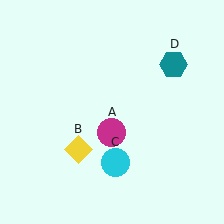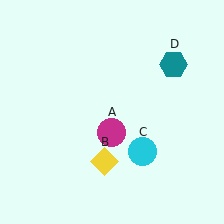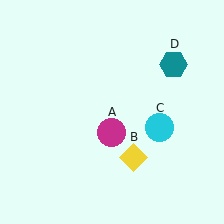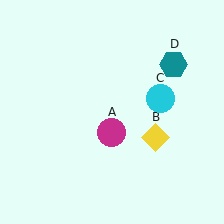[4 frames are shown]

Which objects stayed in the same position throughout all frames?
Magenta circle (object A) and teal hexagon (object D) remained stationary.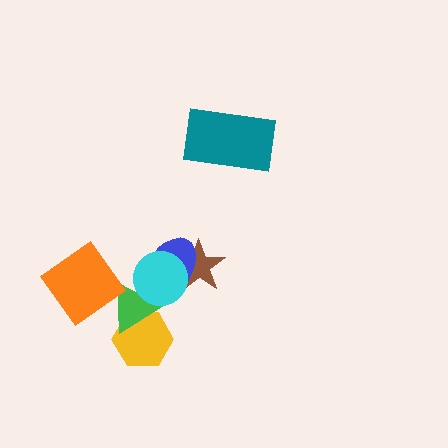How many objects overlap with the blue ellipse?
3 objects overlap with the blue ellipse.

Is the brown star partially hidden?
Yes, it is partially covered by another shape.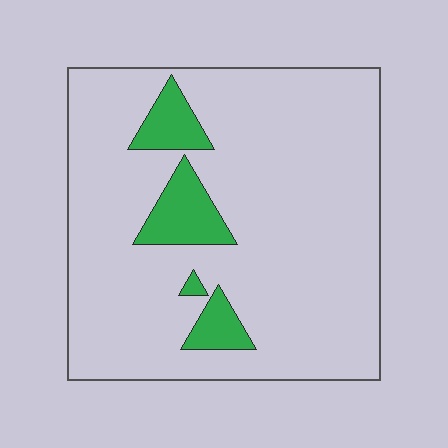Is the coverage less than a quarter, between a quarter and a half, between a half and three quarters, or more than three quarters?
Less than a quarter.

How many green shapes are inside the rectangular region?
4.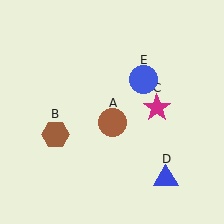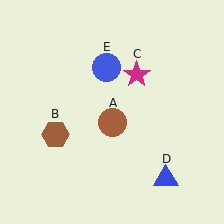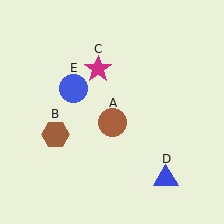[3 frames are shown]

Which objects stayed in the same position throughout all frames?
Brown circle (object A) and brown hexagon (object B) and blue triangle (object D) remained stationary.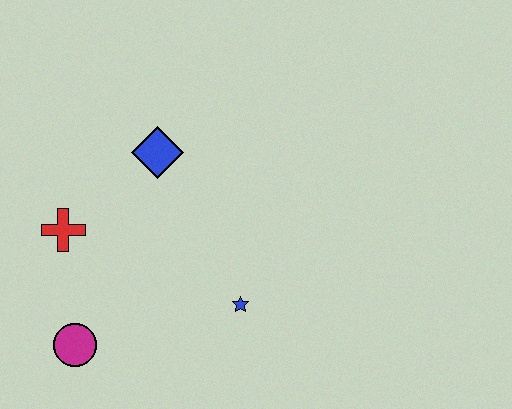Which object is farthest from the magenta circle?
The blue diamond is farthest from the magenta circle.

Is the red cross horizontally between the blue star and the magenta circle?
No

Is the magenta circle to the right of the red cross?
Yes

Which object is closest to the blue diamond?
The red cross is closest to the blue diamond.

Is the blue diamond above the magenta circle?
Yes